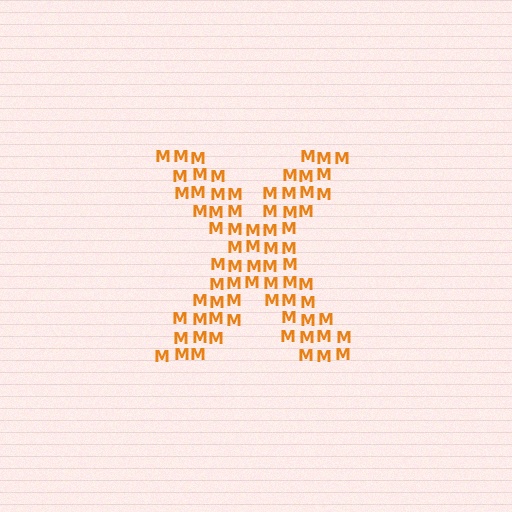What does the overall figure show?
The overall figure shows the letter X.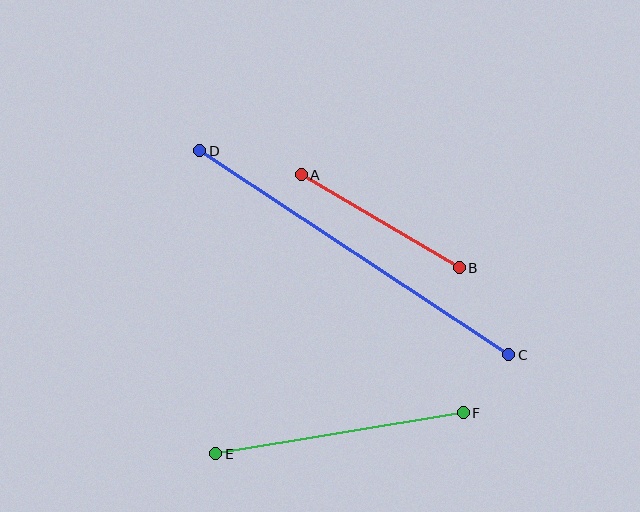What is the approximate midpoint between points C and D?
The midpoint is at approximately (354, 253) pixels.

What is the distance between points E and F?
The distance is approximately 251 pixels.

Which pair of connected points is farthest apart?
Points C and D are farthest apart.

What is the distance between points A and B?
The distance is approximately 183 pixels.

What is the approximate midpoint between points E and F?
The midpoint is at approximately (340, 433) pixels.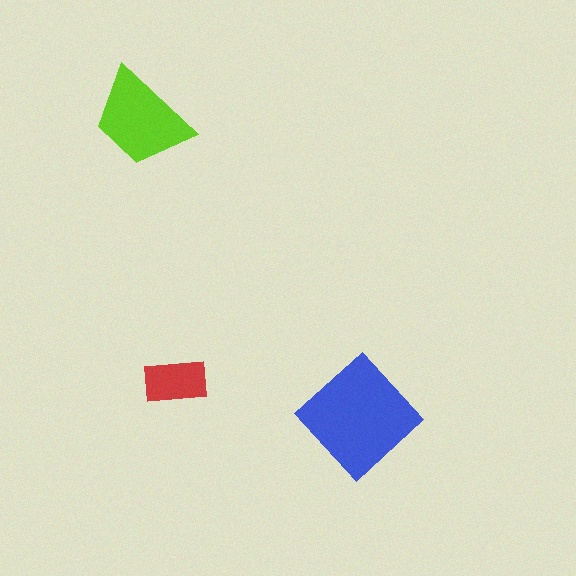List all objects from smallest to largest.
The red rectangle, the lime trapezoid, the blue diamond.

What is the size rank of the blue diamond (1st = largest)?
1st.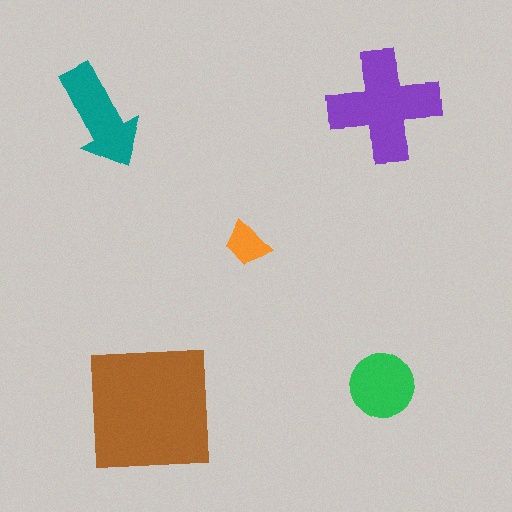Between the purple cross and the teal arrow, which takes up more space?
The purple cross.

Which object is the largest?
The brown square.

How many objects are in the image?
There are 5 objects in the image.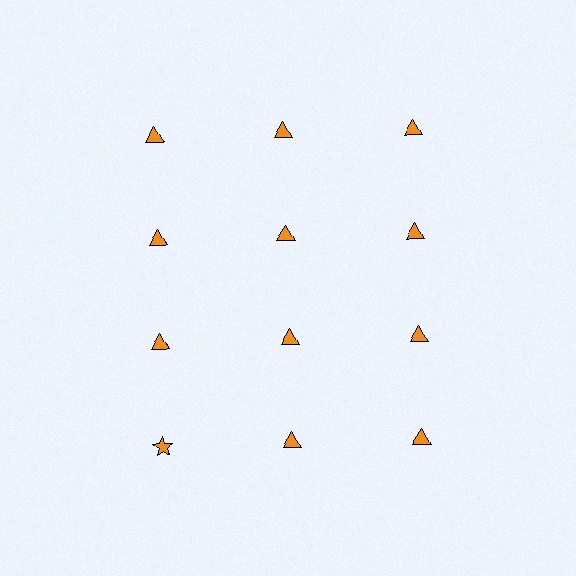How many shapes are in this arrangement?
There are 12 shapes arranged in a grid pattern.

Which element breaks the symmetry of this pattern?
The orange star in the fourth row, leftmost column breaks the symmetry. All other shapes are orange triangles.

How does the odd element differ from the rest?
It has a different shape: star instead of triangle.